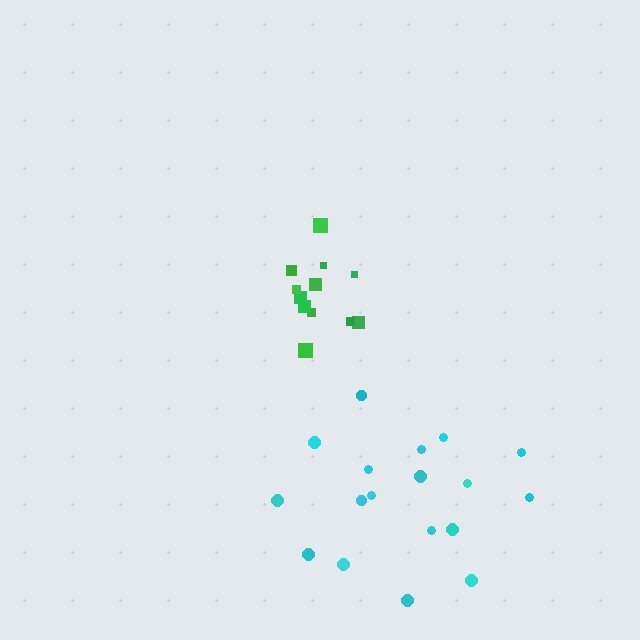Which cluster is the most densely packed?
Green.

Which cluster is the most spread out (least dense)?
Cyan.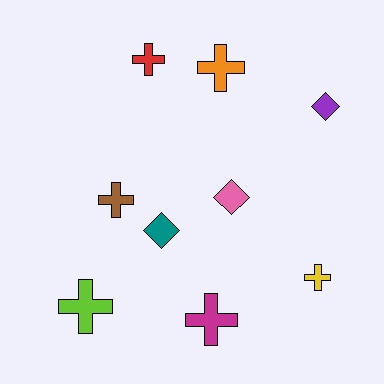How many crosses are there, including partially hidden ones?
There are 6 crosses.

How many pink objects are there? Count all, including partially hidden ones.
There is 1 pink object.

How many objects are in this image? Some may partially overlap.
There are 9 objects.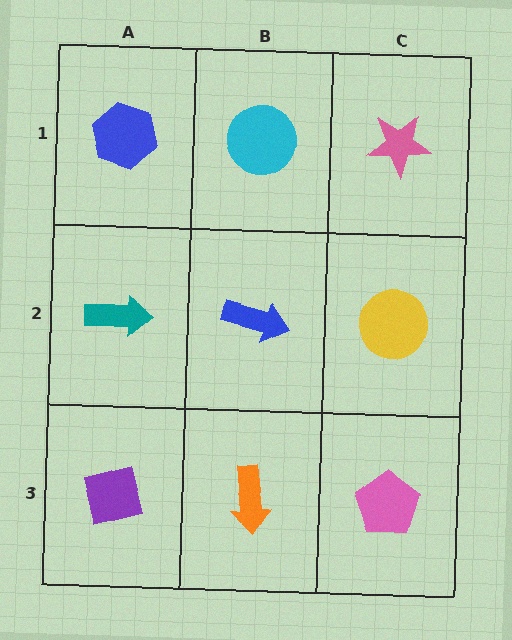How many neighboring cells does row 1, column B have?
3.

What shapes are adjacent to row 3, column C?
A yellow circle (row 2, column C), an orange arrow (row 3, column B).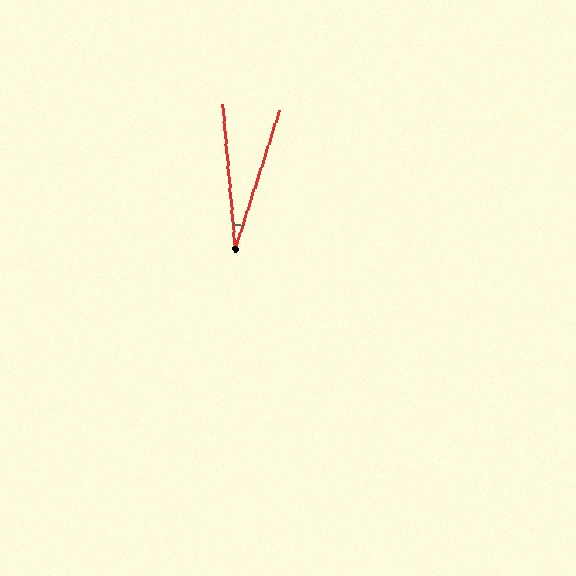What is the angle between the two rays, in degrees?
Approximately 23 degrees.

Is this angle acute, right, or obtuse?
It is acute.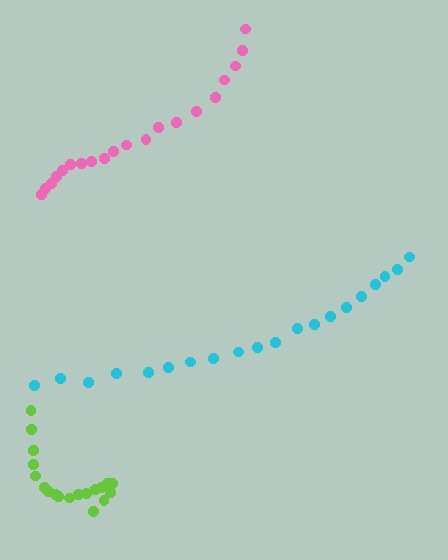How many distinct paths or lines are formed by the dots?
There are 3 distinct paths.